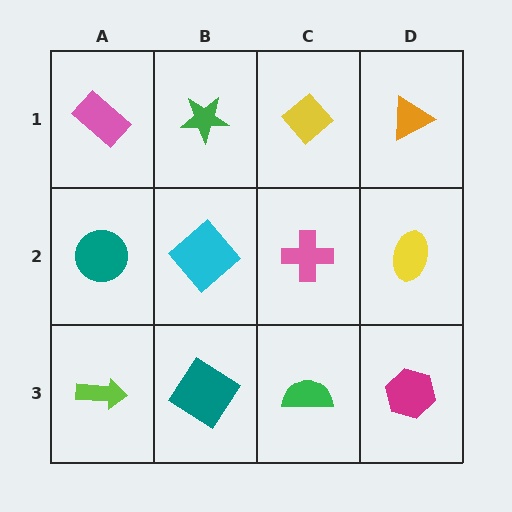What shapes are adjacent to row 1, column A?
A teal circle (row 2, column A), a green star (row 1, column B).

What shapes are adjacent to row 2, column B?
A green star (row 1, column B), a teal diamond (row 3, column B), a teal circle (row 2, column A), a pink cross (row 2, column C).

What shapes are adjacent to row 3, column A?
A teal circle (row 2, column A), a teal diamond (row 3, column B).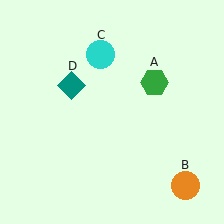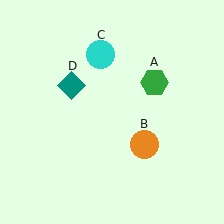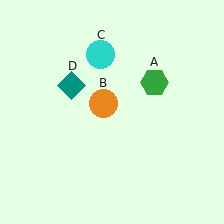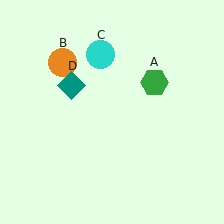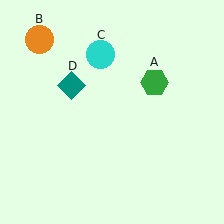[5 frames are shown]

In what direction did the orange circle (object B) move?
The orange circle (object B) moved up and to the left.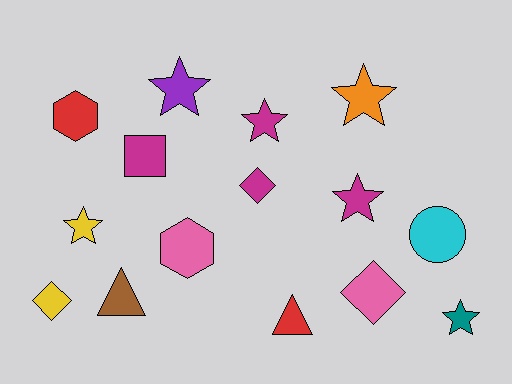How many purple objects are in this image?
There is 1 purple object.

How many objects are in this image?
There are 15 objects.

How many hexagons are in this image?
There are 2 hexagons.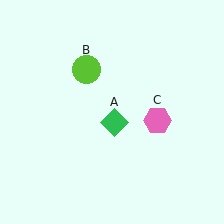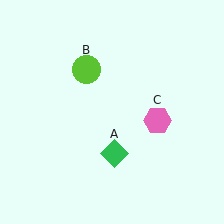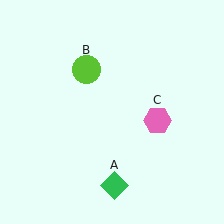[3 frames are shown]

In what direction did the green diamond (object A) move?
The green diamond (object A) moved down.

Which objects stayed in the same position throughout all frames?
Lime circle (object B) and pink hexagon (object C) remained stationary.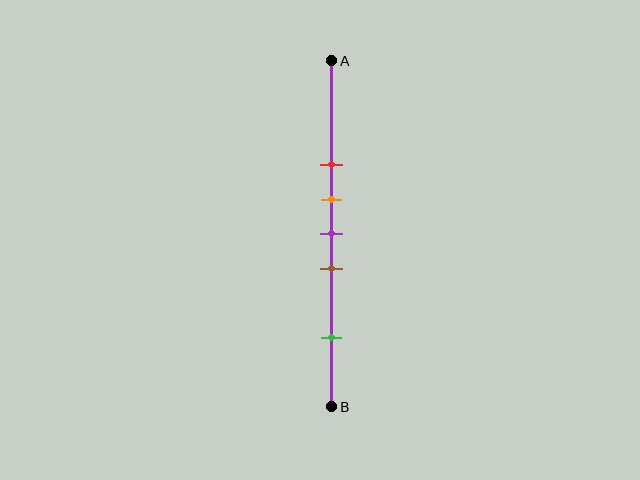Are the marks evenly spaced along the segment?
No, the marks are not evenly spaced.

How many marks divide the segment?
There are 5 marks dividing the segment.